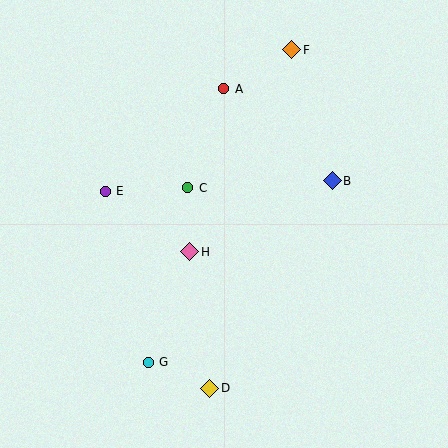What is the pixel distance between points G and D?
The distance between G and D is 67 pixels.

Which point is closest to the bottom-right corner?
Point D is closest to the bottom-right corner.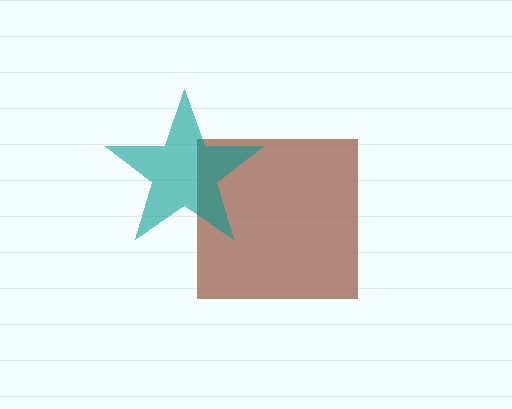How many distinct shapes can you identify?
There are 2 distinct shapes: a brown square, a teal star.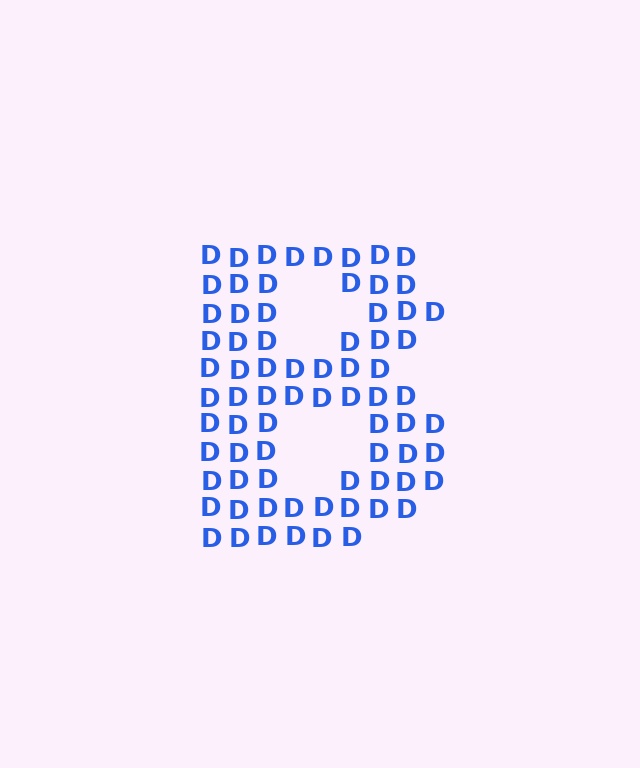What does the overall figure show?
The overall figure shows the letter B.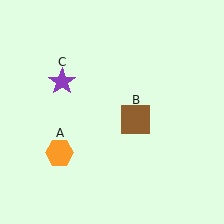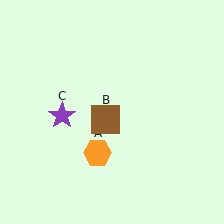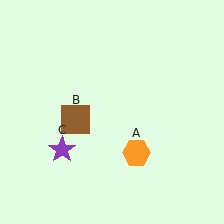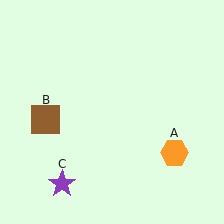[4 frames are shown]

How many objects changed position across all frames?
3 objects changed position: orange hexagon (object A), brown square (object B), purple star (object C).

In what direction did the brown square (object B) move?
The brown square (object B) moved left.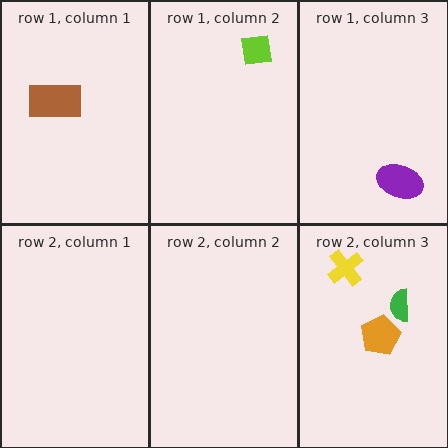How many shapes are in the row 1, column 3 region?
1.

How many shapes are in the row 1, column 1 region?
1.